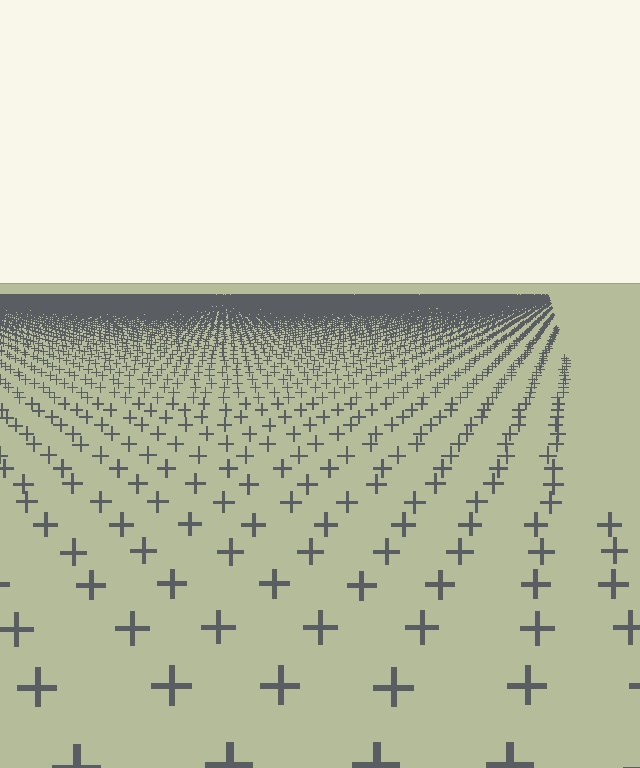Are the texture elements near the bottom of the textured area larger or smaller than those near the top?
Larger. Near the bottom, elements are closer to the viewer and appear at a bigger on-screen size.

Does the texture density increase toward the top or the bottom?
Density increases toward the top.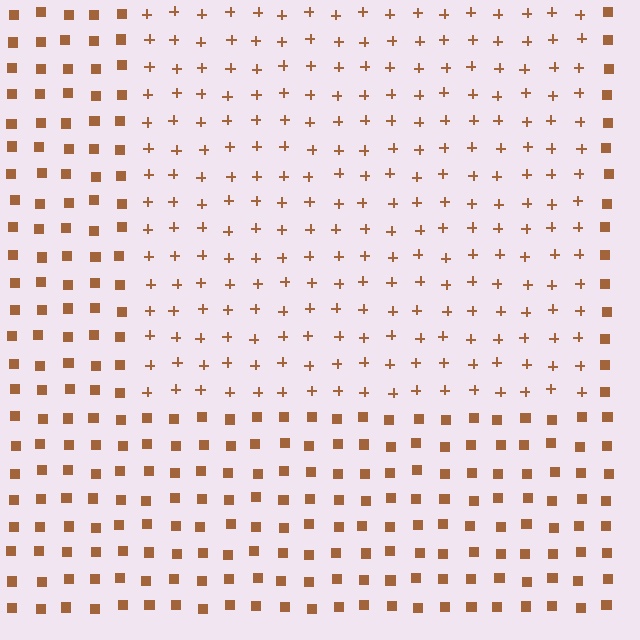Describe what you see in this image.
The image is filled with small brown elements arranged in a uniform grid. A rectangle-shaped region contains plus signs, while the surrounding area contains squares. The boundary is defined purely by the change in element shape.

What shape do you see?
I see a rectangle.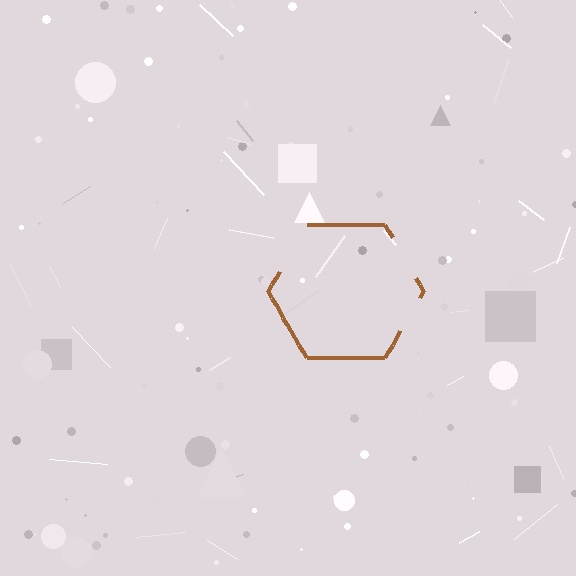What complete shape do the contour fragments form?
The contour fragments form a hexagon.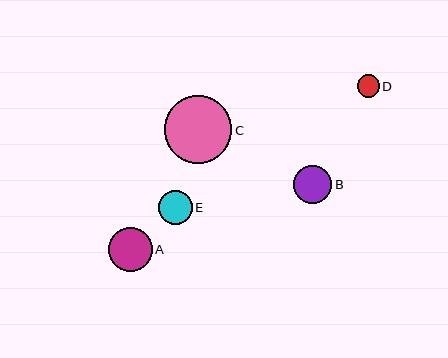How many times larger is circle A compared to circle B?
Circle A is approximately 1.2 times the size of circle B.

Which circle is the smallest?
Circle D is the smallest with a size of approximately 22 pixels.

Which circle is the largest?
Circle C is the largest with a size of approximately 67 pixels.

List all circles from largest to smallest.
From largest to smallest: C, A, B, E, D.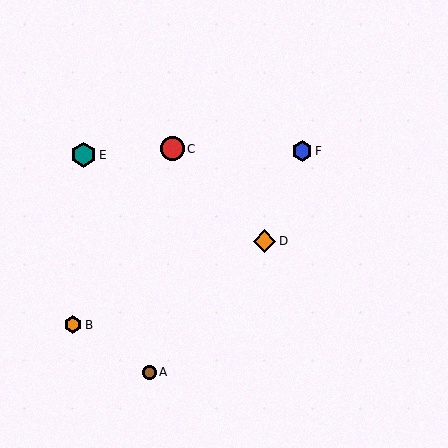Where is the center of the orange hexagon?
The center of the orange hexagon is at (73, 325).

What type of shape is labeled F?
Shape F is a blue hexagon.